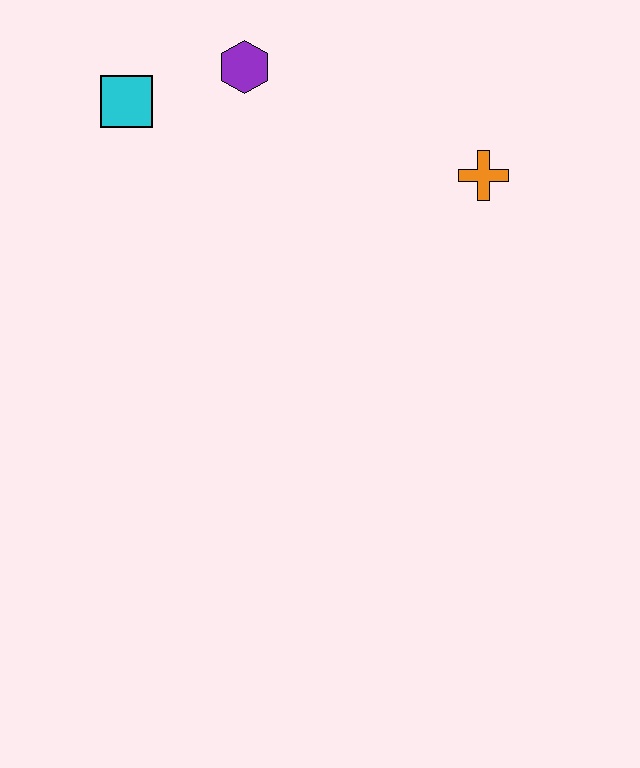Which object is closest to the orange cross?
The purple hexagon is closest to the orange cross.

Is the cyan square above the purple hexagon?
No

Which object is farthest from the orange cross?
The cyan square is farthest from the orange cross.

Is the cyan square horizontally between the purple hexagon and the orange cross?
No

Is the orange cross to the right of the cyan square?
Yes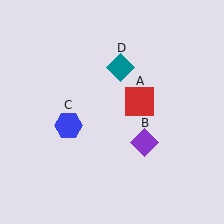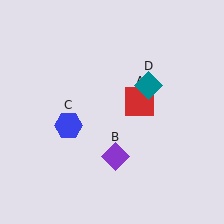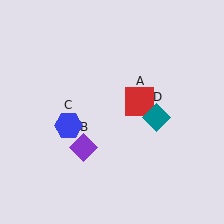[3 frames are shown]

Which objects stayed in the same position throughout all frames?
Red square (object A) and blue hexagon (object C) remained stationary.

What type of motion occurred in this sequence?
The purple diamond (object B), teal diamond (object D) rotated clockwise around the center of the scene.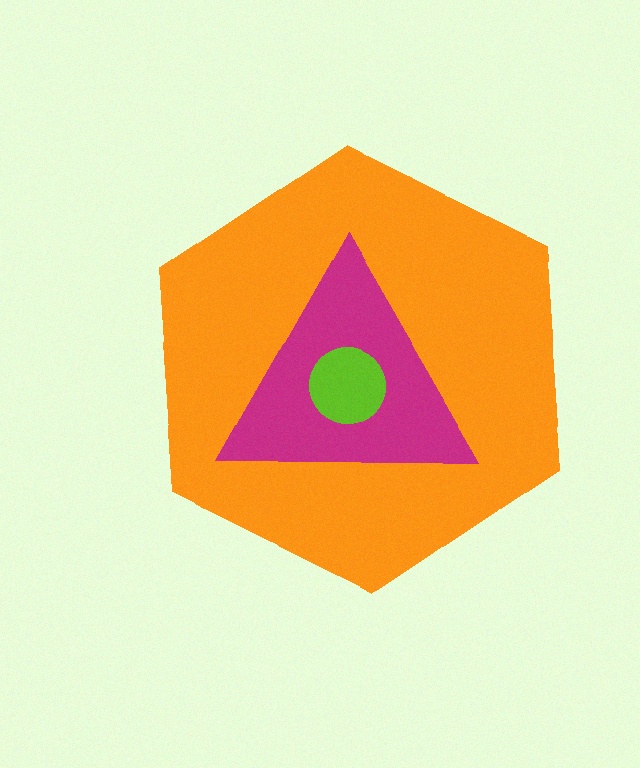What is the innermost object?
The lime circle.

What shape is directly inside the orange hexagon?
The magenta triangle.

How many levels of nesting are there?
3.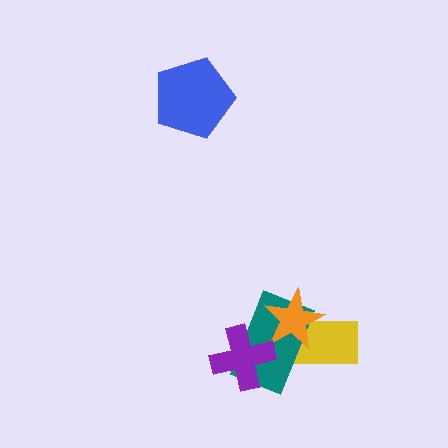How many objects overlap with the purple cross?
1 object overlaps with the purple cross.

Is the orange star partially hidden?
No, no other shape covers it.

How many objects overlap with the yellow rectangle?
2 objects overlap with the yellow rectangle.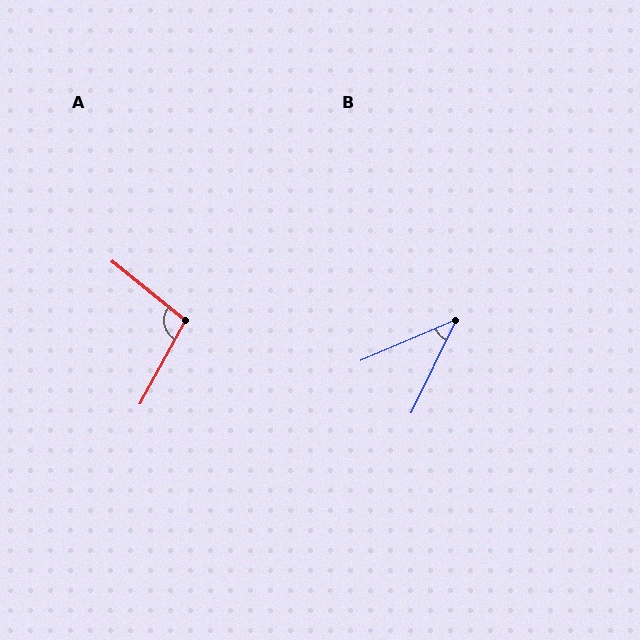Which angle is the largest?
A, at approximately 100 degrees.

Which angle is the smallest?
B, at approximately 41 degrees.